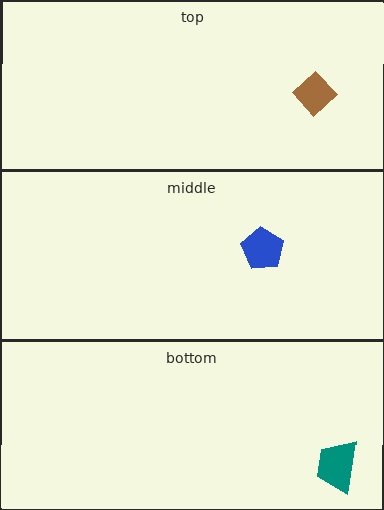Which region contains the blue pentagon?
The middle region.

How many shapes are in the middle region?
1.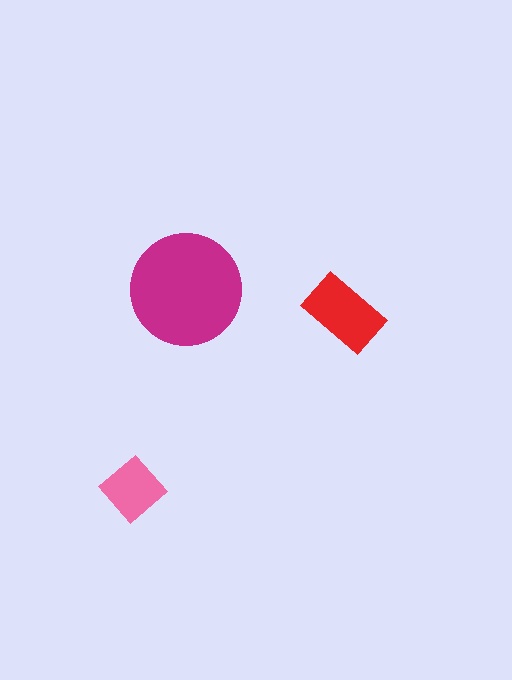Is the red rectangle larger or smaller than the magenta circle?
Smaller.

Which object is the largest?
The magenta circle.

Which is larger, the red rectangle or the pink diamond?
The red rectangle.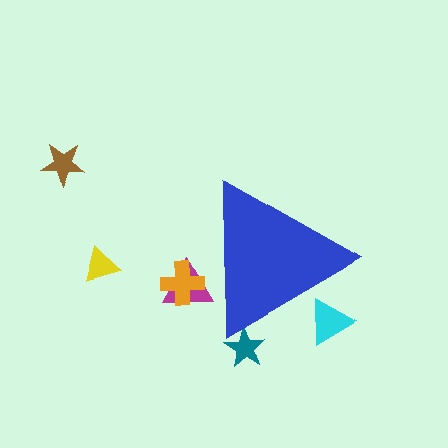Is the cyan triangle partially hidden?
Yes, the cyan triangle is partially hidden behind the blue triangle.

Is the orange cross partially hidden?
Yes, the orange cross is partially hidden behind the blue triangle.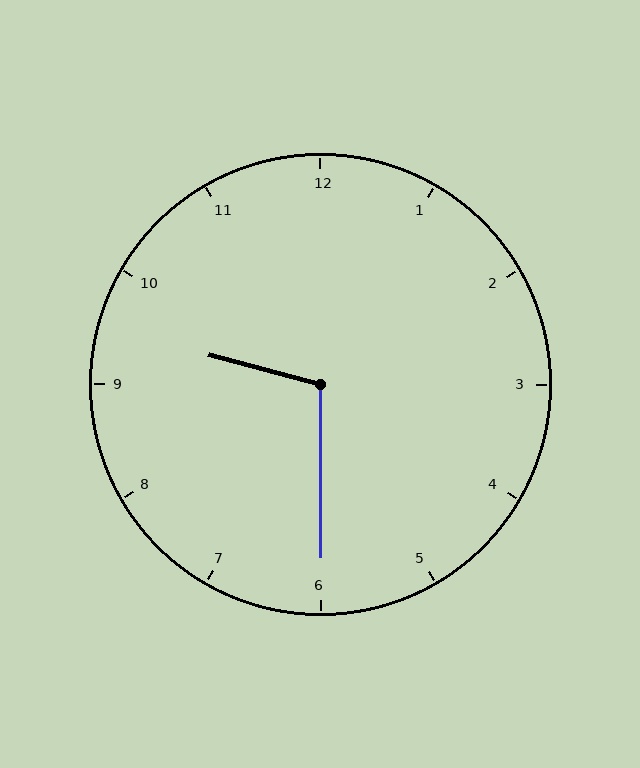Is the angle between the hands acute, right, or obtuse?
It is obtuse.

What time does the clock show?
9:30.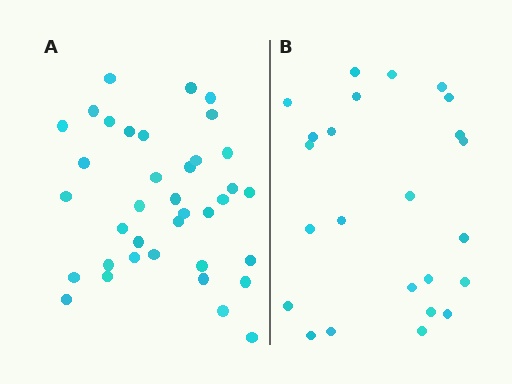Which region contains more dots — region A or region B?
Region A (the left region) has more dots.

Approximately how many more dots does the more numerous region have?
Region A has approximately 15 more dots than region B.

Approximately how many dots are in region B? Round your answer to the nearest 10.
About 20 dots. (The exact count is 24, which rounds to 20.)